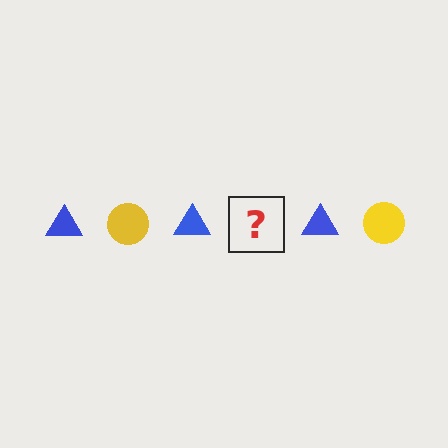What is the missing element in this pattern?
The missing element is a yellow circle.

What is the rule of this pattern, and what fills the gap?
The rule is that the pattern alternates between blue triangle and yellow circle. The gap should be filled with a yellow circle.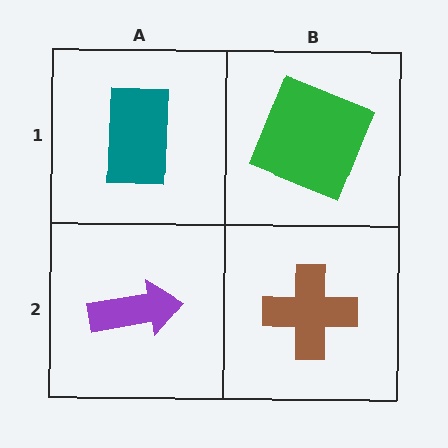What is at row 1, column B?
A green square.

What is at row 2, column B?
A brown cross.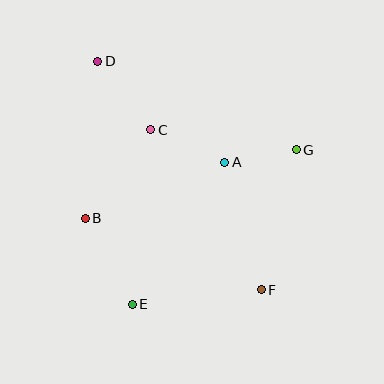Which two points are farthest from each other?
Points D and F are farthest from each other.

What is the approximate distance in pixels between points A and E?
The distance between A and E is approximately 170 pixels.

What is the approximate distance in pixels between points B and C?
The distance between B and C is approximately 110 pixels.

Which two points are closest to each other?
Points A and G are closest to each other.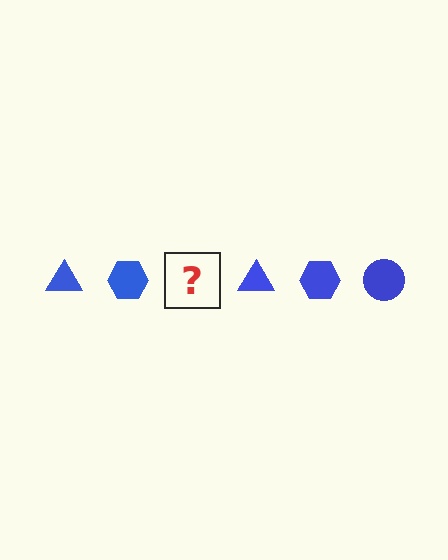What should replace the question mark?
The question mark should be replaced with a blue circle.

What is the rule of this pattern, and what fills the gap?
The rule is that the pattern cycles through triangle, hexagon, circle shapes in blue. The gap should be filled with a blue circle.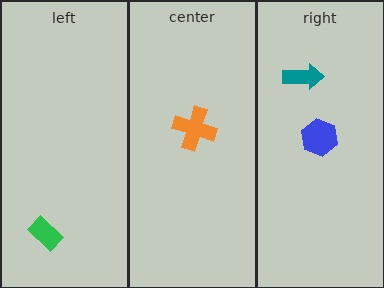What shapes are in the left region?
The green rectangle.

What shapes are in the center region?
The orange cross.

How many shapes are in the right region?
2.